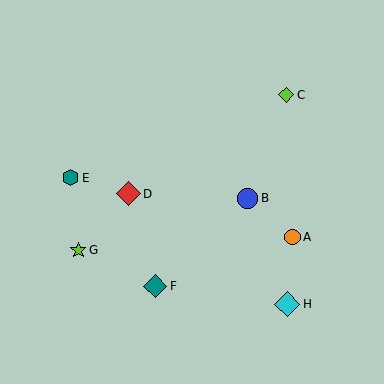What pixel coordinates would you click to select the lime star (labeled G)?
Click at (78, 250) to select the lime star G.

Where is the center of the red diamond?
The center of the red diamond is at (128, 194).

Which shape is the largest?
The cyan diamond (labeled H) is the largest.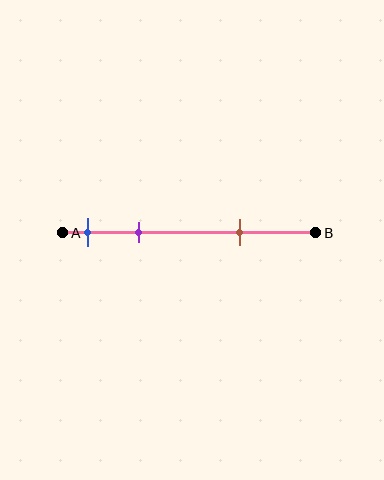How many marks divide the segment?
There are 3 marks dividing the segment.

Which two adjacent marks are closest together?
The blue and purple marks are the closest adjacent pair.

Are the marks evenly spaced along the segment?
No, the marks are not evenly spaced.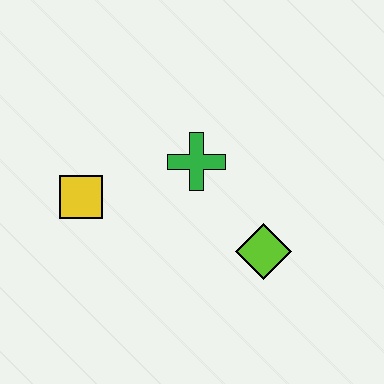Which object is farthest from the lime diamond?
The yellow square is farthest from the lime diamond.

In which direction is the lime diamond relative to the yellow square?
The lime diamond is to the right of the yellow square.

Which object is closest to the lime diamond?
The green cross is closest to the lime diamond.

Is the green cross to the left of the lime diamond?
Yes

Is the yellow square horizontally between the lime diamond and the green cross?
No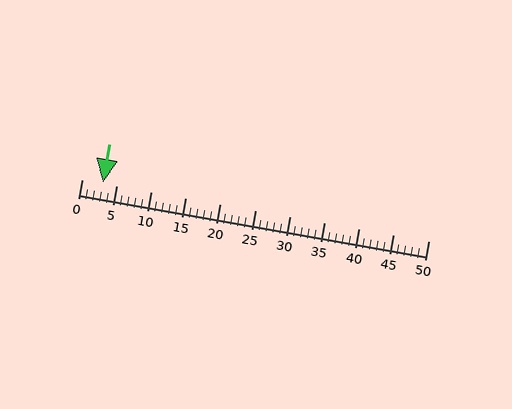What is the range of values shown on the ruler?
The ruler shows values from 0 to 50.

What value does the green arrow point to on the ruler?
The green arrow points to approximately 3.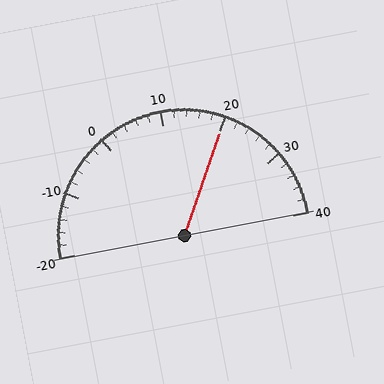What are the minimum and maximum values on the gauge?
The gauge ranges from -20 to 40.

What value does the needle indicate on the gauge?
The needle indicates approximately 20.